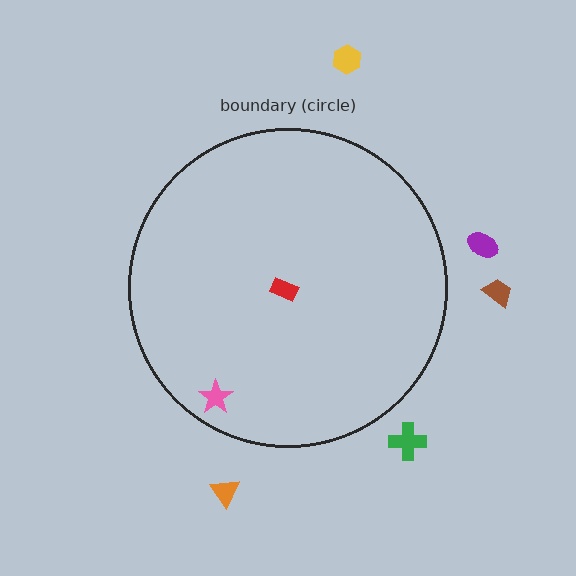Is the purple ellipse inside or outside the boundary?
Outside.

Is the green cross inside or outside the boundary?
Outside.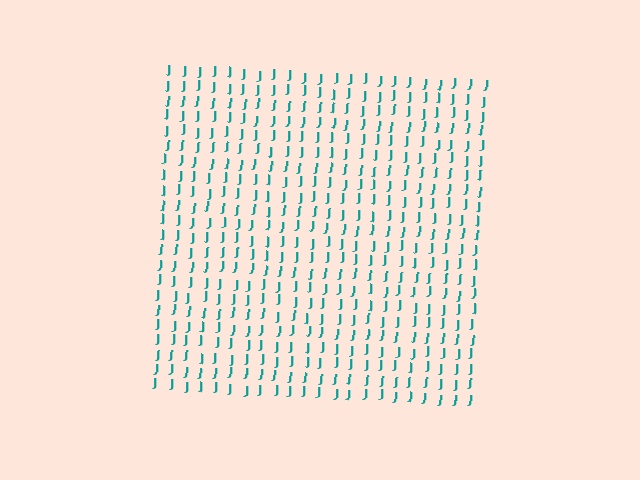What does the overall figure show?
The overall figure shows a square.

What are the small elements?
The small elements are letter J's.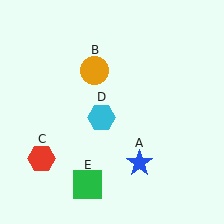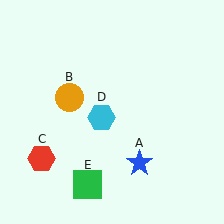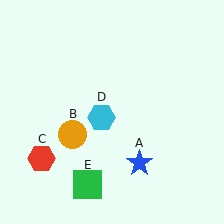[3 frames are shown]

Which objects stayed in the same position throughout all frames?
Blue star (object A) and red hexagon (object C) and cyan hexagon (object D) and green square (object E) remained stationary.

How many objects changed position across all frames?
1 object changed position: orange circle (object B).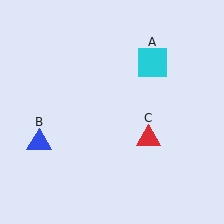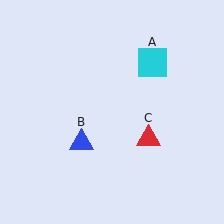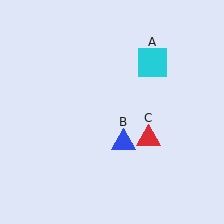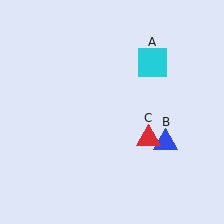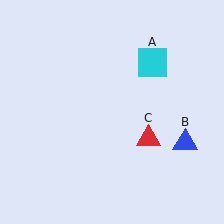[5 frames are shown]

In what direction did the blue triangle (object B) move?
The blue triangle (object B) moved right.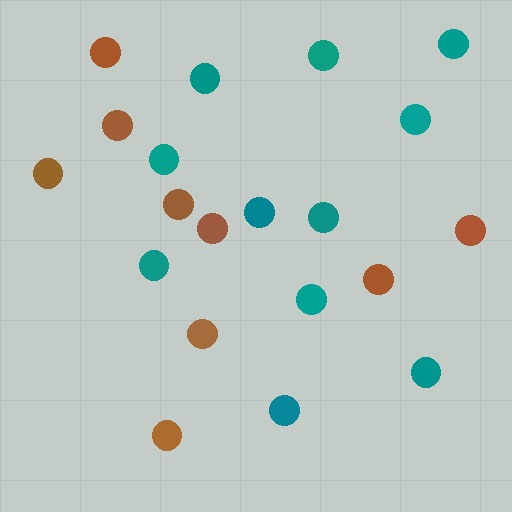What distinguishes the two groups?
There are 2 groups: one group of brown circles (9) and one group of teal circles (11).